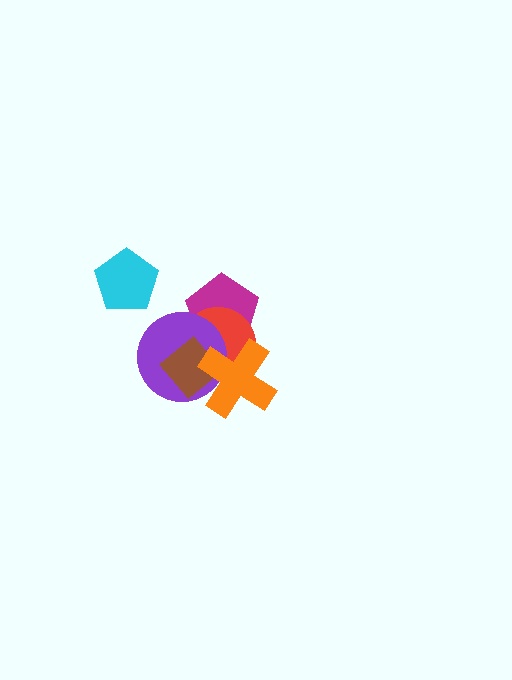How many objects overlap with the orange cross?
4 objects overlap with the orange cross.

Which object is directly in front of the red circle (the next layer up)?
The purple circle is directly in front of the red circle.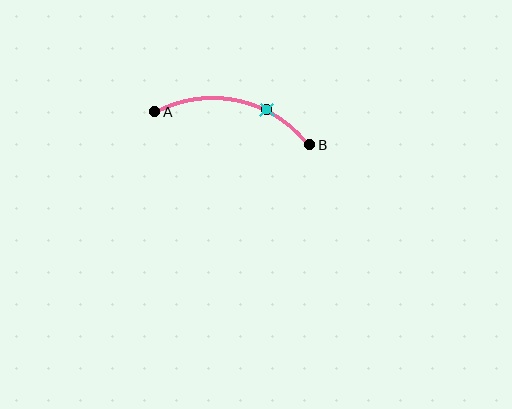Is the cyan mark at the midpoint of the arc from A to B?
No. The cyan mark lies on the arc but is closer to endpoint B. The arc midpoint would be at the point on the curve equidistant along the arc from both A and B.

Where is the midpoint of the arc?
The arc midpoint is the point on the curve farthest from the straight line joining A and B. It sits above that line.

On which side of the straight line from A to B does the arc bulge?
The arc bulges above the straight line connecting A and B.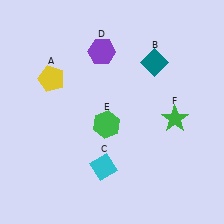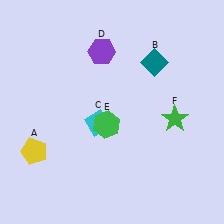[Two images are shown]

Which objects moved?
The objects that moved are: the yellow pentagon (A), the cyan diamond (C).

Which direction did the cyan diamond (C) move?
The cyan diamond (C) moved up.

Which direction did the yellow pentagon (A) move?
The yellow pentagon (A) moved down.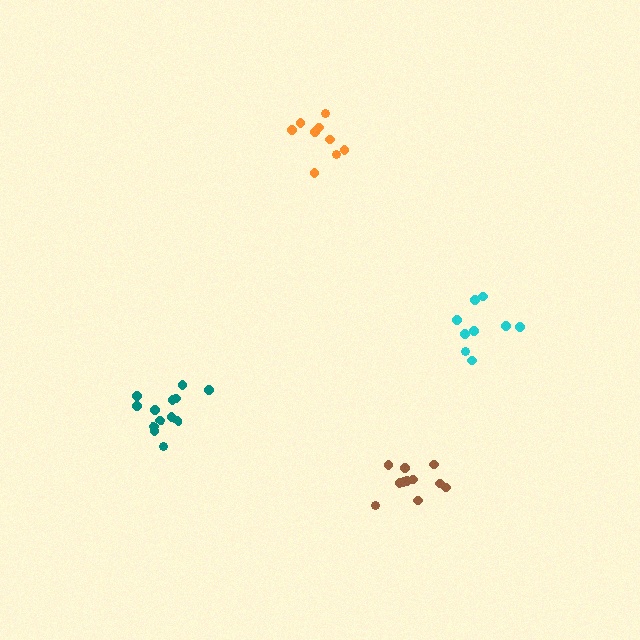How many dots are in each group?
Group 1: 11 dots, Group 2: 9 dots, Group 3: 13 dots, Group 4: 9 dots (42 total).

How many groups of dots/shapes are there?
There are 4 groups.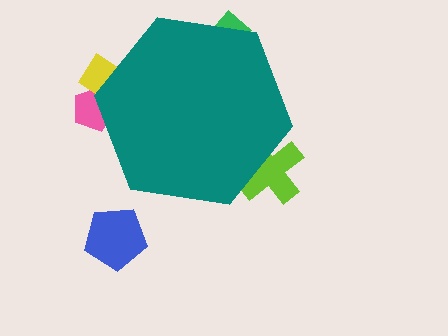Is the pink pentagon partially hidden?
Yes, the pink pentagon is partially hidden behind the teal hexagon.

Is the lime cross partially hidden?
Yes, the lime cross is partially hidden behind the teal hexagon.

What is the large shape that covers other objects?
A teal hexagon.